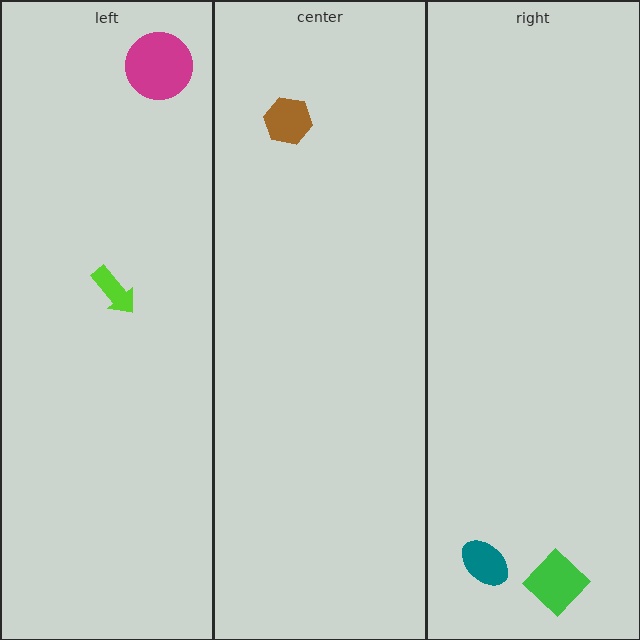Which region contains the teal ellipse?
The right region.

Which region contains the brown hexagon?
The center region.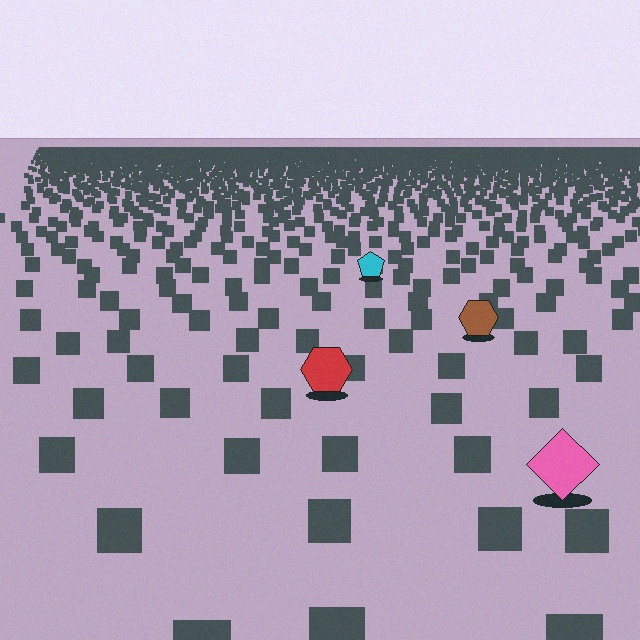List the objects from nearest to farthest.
From nearest to farthest: the pink diamond, the red hexagon, the brown hexagon, the cyan pentagon.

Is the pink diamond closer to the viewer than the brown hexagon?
Yes. The pink diamond is closer — you can tell from the texture gradient: the ground texture is coarser near it.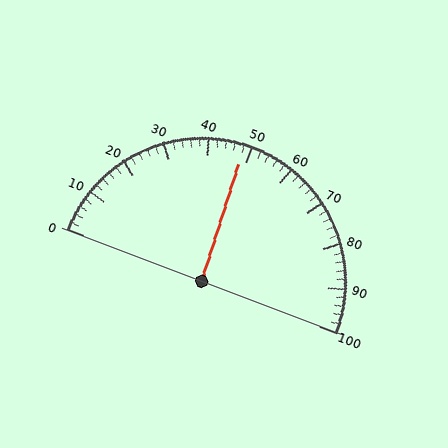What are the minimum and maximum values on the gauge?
The gauge ranges from 0 to 100.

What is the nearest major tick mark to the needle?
The nearest major tick mark is 50.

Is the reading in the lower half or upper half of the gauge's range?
The reading is in the lower half of the range (0 to 100).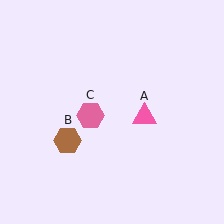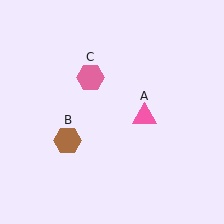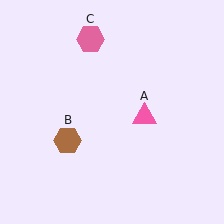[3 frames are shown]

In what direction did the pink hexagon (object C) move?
The pink hexagon (object C) moved up.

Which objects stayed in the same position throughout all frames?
Pink triangle (object A) and brown hexagon (object B) remained stationary.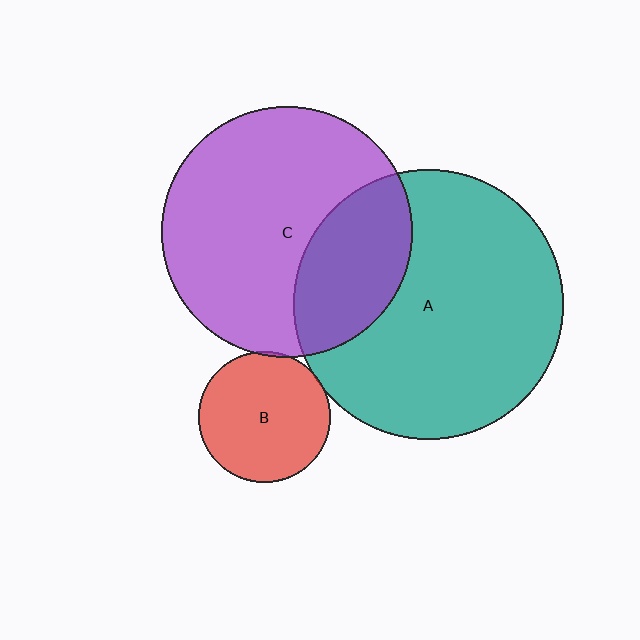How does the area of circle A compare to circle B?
Approximately 4.2 times.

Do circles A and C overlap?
Yes.